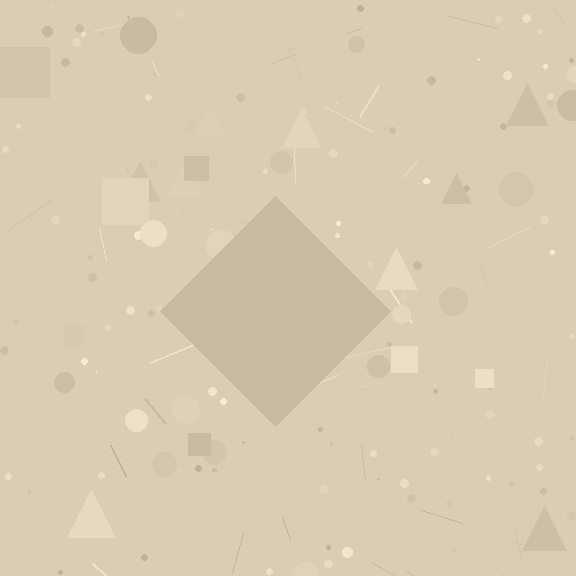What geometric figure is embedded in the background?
A diamond is embedded in the background.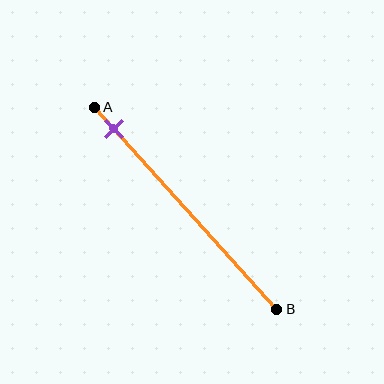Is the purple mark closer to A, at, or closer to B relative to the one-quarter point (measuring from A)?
The purple mark is closer to point A than the one-quarter point of segment AB.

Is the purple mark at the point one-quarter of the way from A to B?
No, the mark is at about 10% from A, not at the 25% one-quarter point.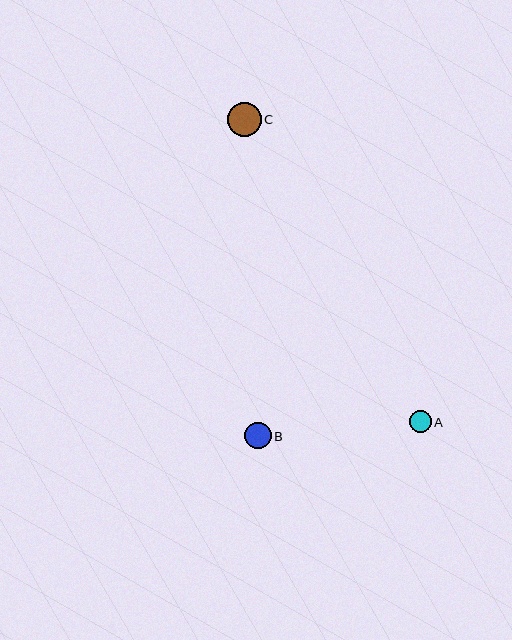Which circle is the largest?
Circle C is the largest with a size of approximately 34 pixels.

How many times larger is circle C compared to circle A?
Circle C is approximately 1.5 times the size of circle A.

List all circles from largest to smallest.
From largest to smallest: C, B, A.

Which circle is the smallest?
Circle A is the smallest with a size of approximately 22 pixels.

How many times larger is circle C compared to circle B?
Circle C is approximately 1.3 times the size of circle B.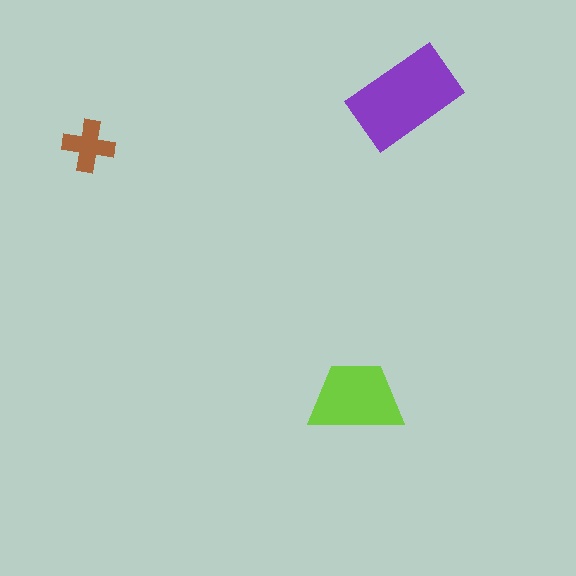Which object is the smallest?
The brown cross.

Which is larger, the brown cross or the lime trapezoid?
The lime trapezoid.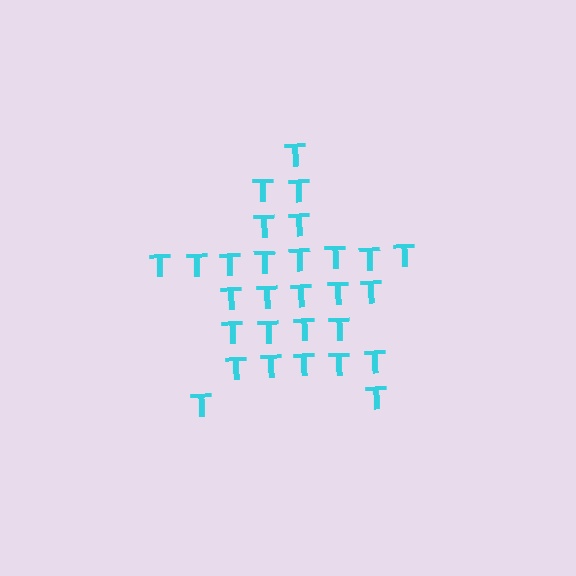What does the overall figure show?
The overall figure shows a star.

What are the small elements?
The small elements are letter T's.